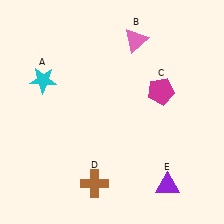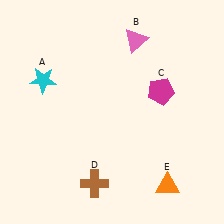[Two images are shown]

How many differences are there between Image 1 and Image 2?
There is 1 difference between the two images.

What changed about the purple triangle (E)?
In Image 1, E is purple. In Image 2, it changed to orange.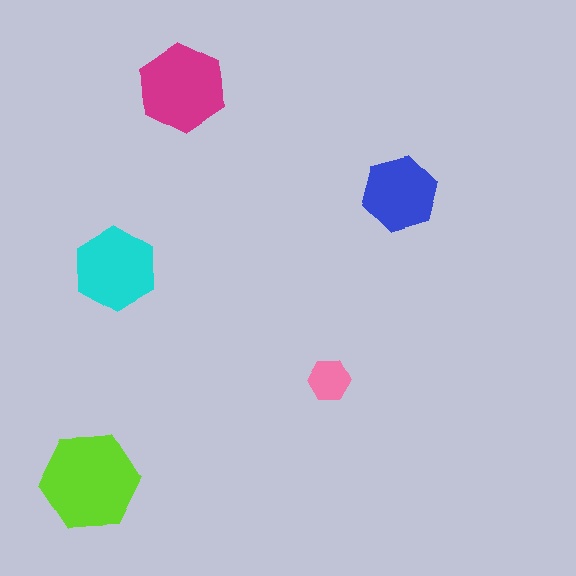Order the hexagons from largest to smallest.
the lime one, the magenta one, the cyan one, the blue one, the pink one.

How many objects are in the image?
There are 5 objects in the image.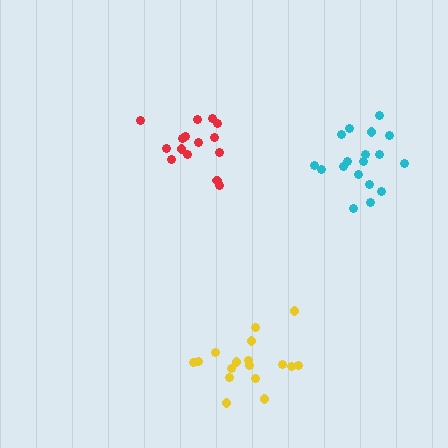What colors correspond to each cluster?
The clusters are colored: red, yellow, cyan.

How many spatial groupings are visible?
There are 3 spatial groupings.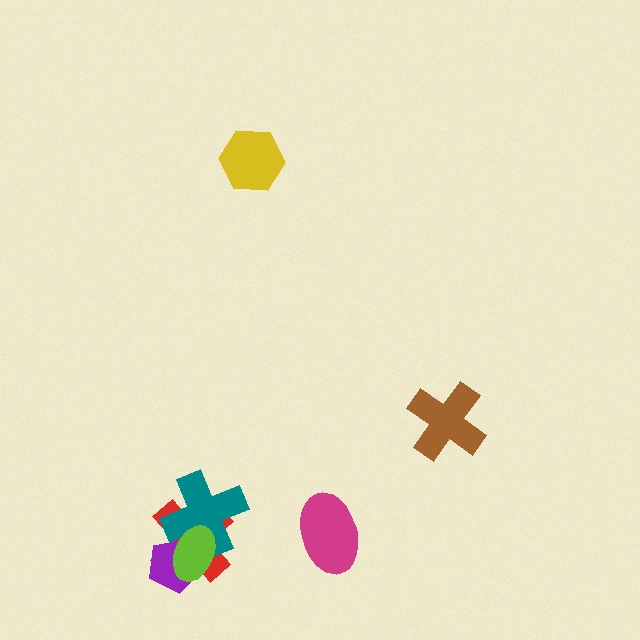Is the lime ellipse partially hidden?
No, no other shape covers it.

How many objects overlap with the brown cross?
0 objects overlap with the brown cross.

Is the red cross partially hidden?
Yes, it is partially covered by another shape.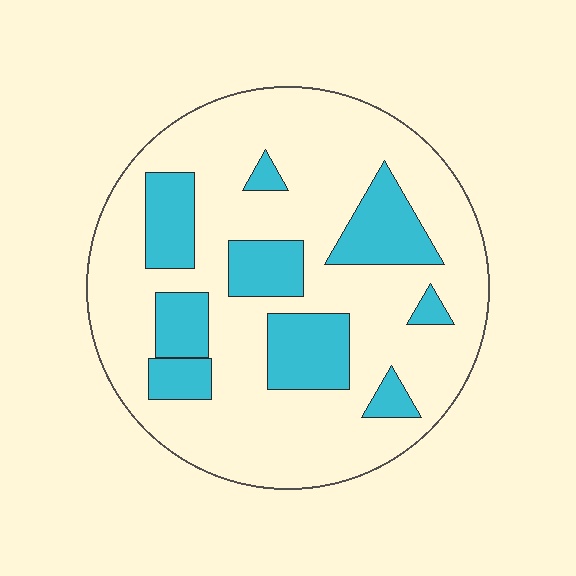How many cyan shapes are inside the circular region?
9.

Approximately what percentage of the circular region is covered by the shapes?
Approximately 25%.